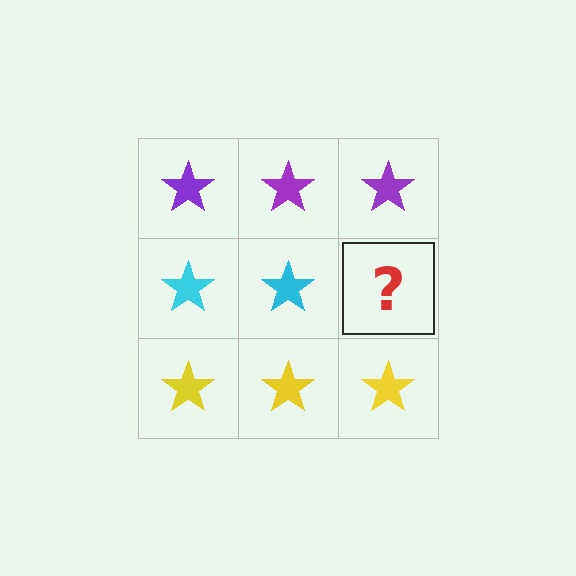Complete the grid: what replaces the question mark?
The question mark should be replaced with a cyan star.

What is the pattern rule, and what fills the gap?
The rule is that each row has a consistent color. The gap should be filled with a cyan star.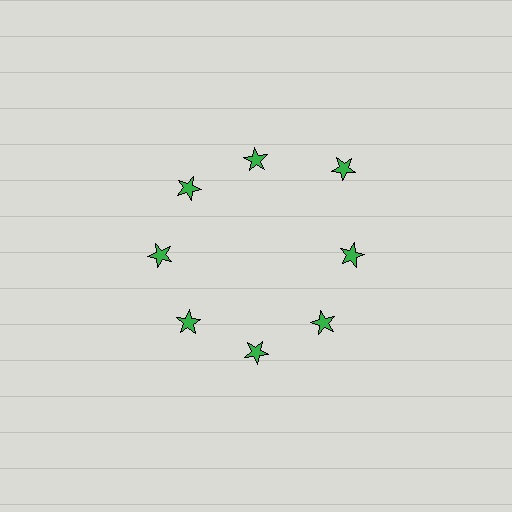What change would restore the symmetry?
The symmetry would be restored by moving it inward, back onto the ring so that all 8 stars sit at equal angles and equal distance from the center.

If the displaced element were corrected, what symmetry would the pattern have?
It would have 8-fold rotational symmetry — the pattern would map onto itself every 45 degrees.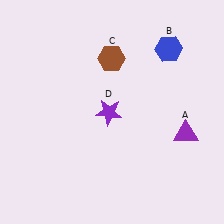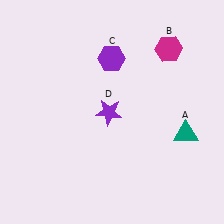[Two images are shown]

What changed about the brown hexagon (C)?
In Image 1, C is brown. In Image 2, it changed to purple.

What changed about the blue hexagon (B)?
In Image 1, B is blue. In Image 2, it changed to magenta.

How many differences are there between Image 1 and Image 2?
There are 3 differences between the two images.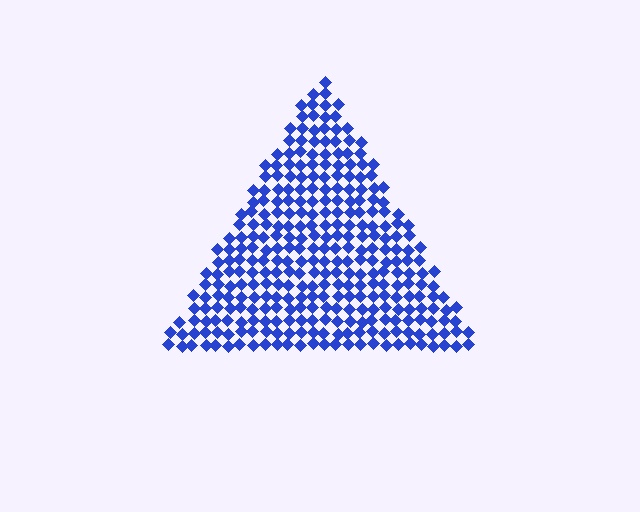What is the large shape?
The large shape is a triangle.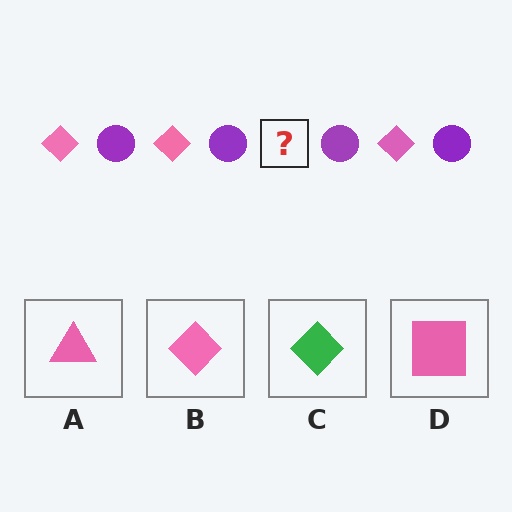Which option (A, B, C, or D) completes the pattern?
B.